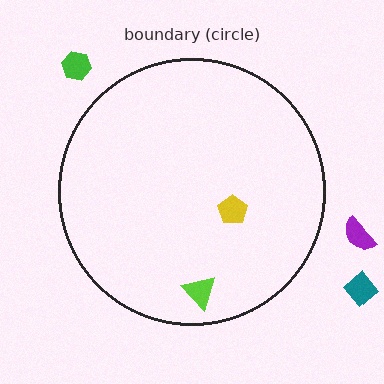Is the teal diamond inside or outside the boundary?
Outside.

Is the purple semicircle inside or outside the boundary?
Outside.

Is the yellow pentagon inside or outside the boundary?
Inside.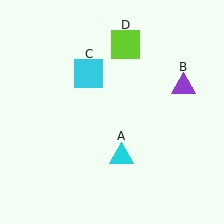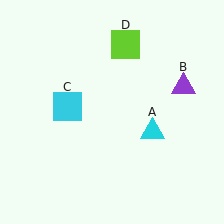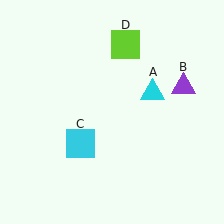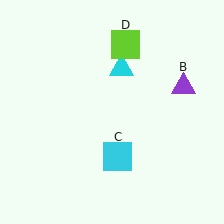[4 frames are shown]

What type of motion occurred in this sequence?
The cyan triangle (object A), cyan square (object C) rotated counterclockwise around the center of the scene.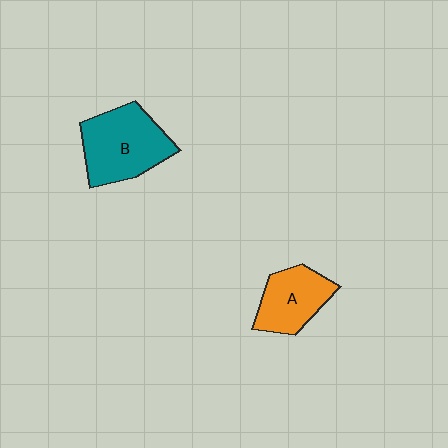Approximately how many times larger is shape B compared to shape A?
Approximately 1.4 times.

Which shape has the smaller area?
Shape A (orange).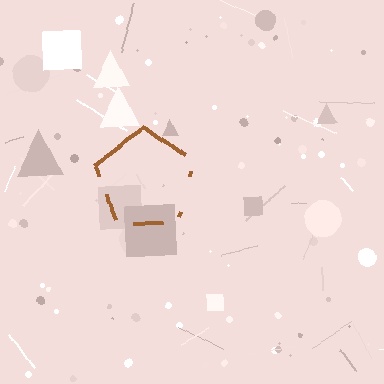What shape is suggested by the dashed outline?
The dashed outline suggests a pentagon.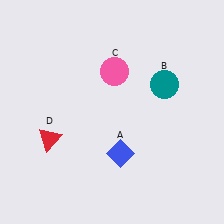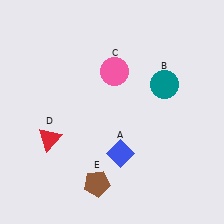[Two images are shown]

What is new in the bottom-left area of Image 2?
A brown pentagon (E) was added in the bottom-left area of Image 2.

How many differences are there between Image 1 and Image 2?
There is 1 difference between the two images.